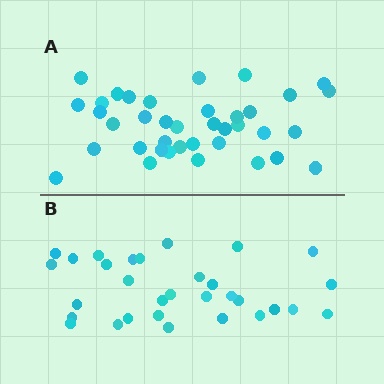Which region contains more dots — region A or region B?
Region A (the top region) has more dots.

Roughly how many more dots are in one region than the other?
Region A has roughly 8 or so more dots than region B.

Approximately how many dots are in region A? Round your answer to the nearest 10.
About 40 dots. (The exact count is 38, which rounds to 40.)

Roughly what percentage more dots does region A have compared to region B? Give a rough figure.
About 25% more.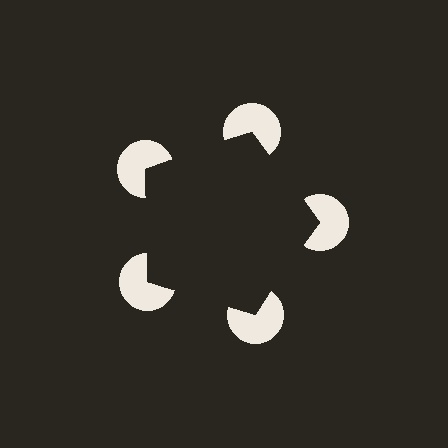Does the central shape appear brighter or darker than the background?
It typically appears slightly darker than the background, even though no actual brightness change is drawn.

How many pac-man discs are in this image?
There are 5 — one at each vertex of the illusory pentagon.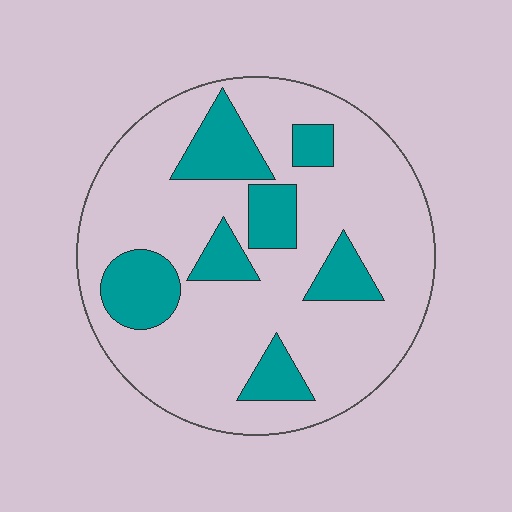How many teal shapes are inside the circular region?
7.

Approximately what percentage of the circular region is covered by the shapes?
Approximately 25%.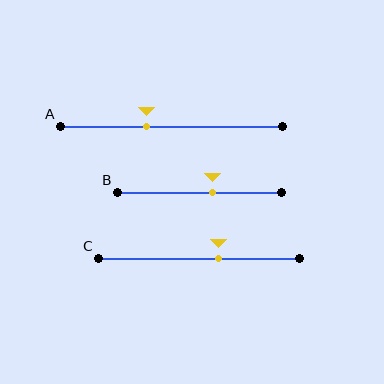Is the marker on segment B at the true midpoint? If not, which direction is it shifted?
No, the marker on segment B is shifted to the right by about 8% of the segment length.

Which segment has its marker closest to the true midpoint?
Segment B has its marker closest to the true midpoint.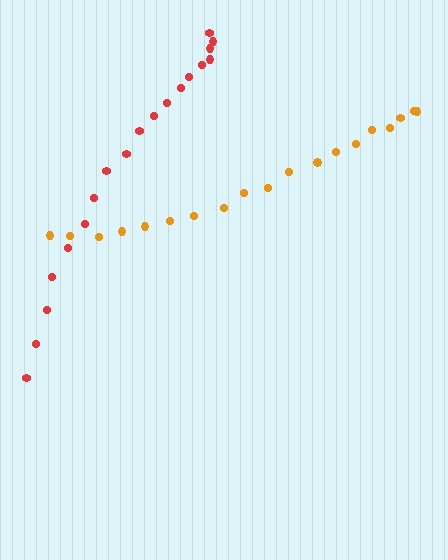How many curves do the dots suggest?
There are 2 distinct paths.